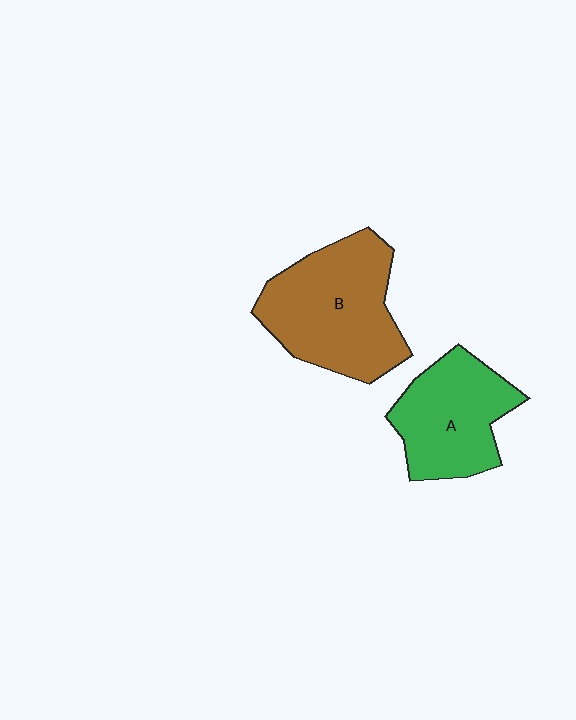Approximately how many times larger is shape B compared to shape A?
Approximately 1.3 times.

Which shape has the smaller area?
Shape A (green).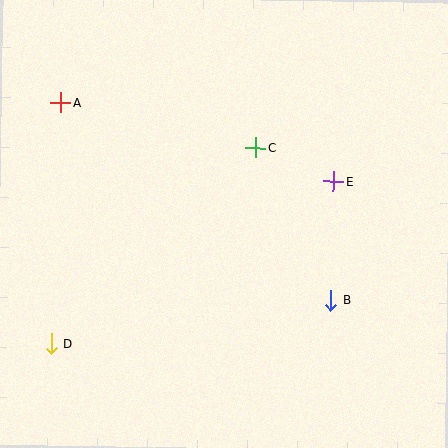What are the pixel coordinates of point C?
Point C is at (256, 148).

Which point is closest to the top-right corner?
Point E is closest to the top-right corner.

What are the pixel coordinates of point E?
Point E is at (333, 181).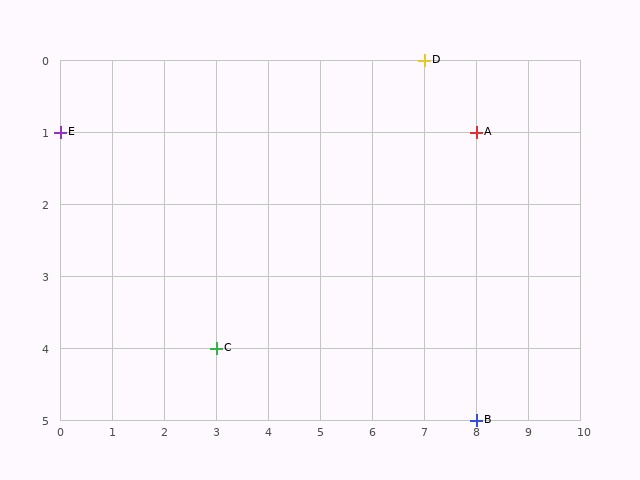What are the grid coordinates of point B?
Point B is at grid coordinates (8, 5).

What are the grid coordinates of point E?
Point E is at grid coordinates (0, 1).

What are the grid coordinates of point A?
Point A is at grid coordinates (8, 1).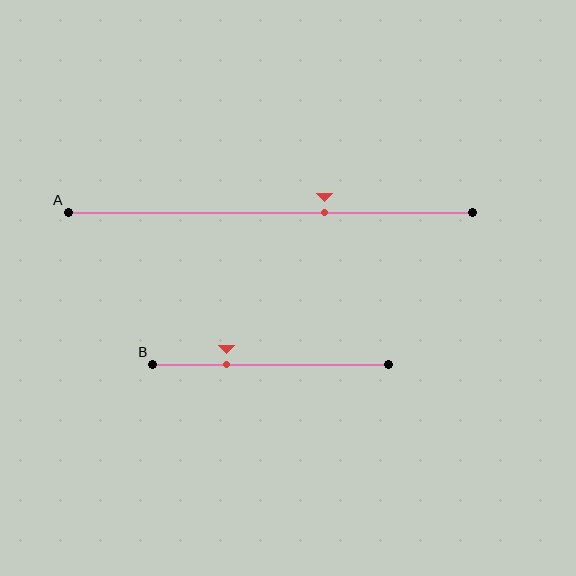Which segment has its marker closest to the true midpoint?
Segment A has its marker closest to the true midpoint.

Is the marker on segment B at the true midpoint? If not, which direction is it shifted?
No, the marker on segment B is shifted to the left by about 19% of the segment length.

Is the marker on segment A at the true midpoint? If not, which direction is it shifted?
No, the marker on segment A is shifted to the right by about 13% of the segment length.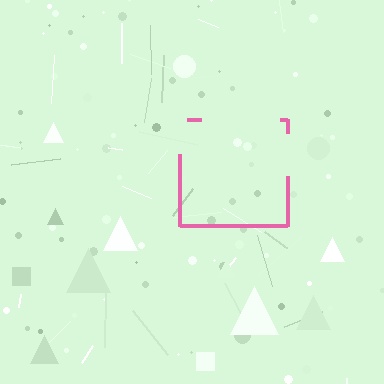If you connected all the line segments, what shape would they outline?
They would outline a square.